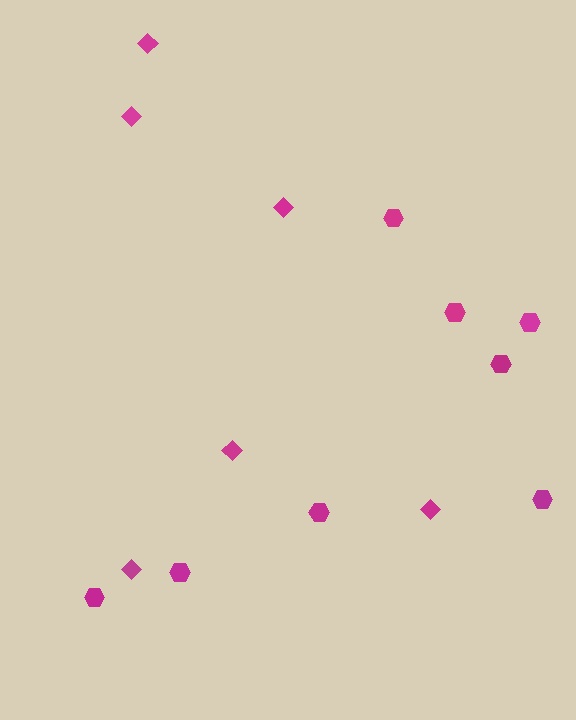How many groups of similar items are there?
There are 2 groups: one group of diamonds (6) and one group of hexagons (8).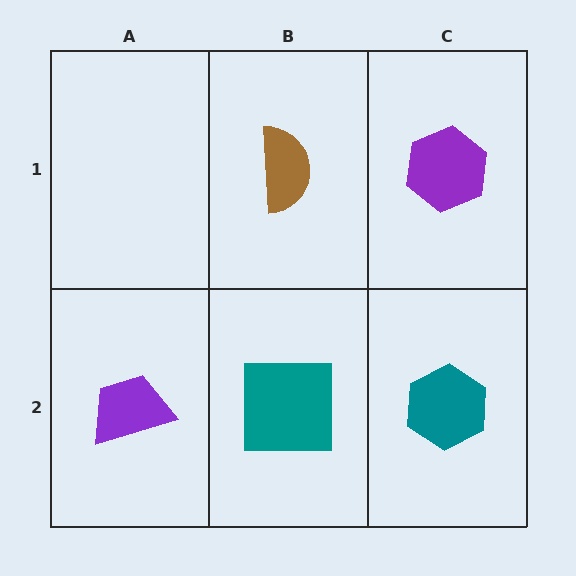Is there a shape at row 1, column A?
No, that cell is empty.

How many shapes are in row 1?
2 shapes.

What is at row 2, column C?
A teal hexagon.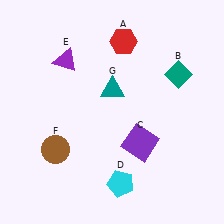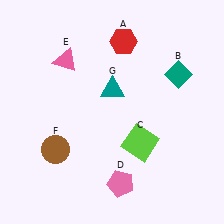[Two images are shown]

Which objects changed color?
C changed from purple to lime. D changed from cyan to pink. E changed from purple to pink.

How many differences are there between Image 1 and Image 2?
There are 3 differences between the two images.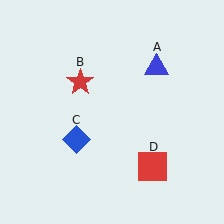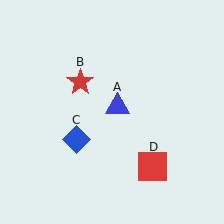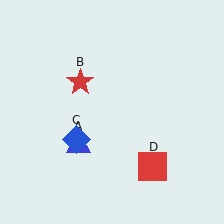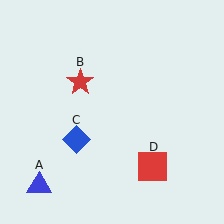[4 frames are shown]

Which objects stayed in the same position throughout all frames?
Red star (object B) and blue diamond (object C) and red square (object D) remained stationary.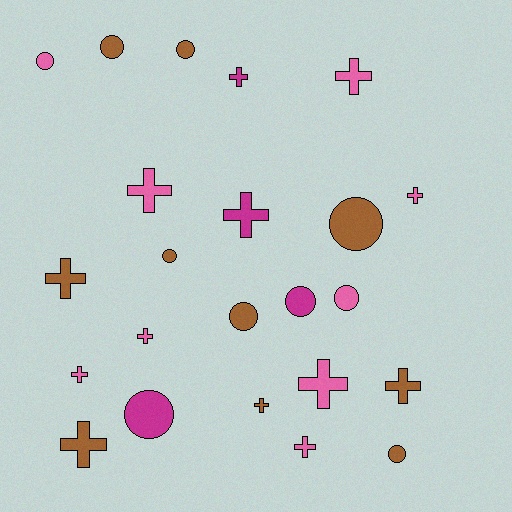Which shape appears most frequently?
Cross, with 13 objects.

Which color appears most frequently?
Brown, with 10 objects.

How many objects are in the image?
There are 23 objects.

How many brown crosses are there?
There are 4 brown crosses.